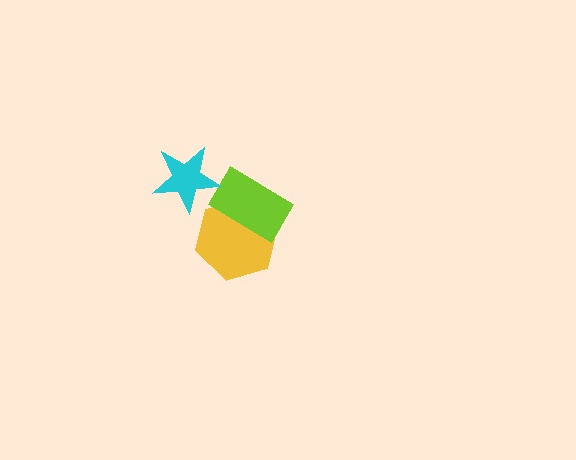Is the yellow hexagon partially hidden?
Yes, it is partially covered by another shape.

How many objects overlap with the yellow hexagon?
1 object overlaps with the yellow hexagon.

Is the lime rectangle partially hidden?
No, no other shape covers it.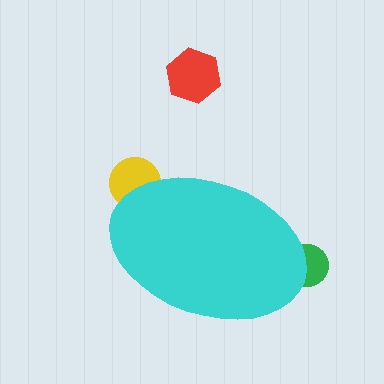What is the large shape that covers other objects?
A cyan ellipse.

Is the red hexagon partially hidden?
No, the red hexagon is fully visible.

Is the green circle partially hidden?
Yes, the green circle is partially hidden behind the cyan ellipse.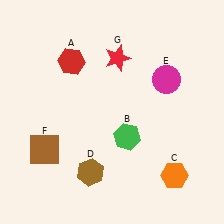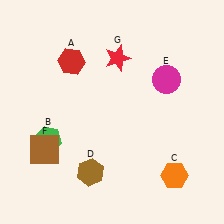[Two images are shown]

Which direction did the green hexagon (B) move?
The green hexagon (B) moved left.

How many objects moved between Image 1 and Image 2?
1 object moved between the two images.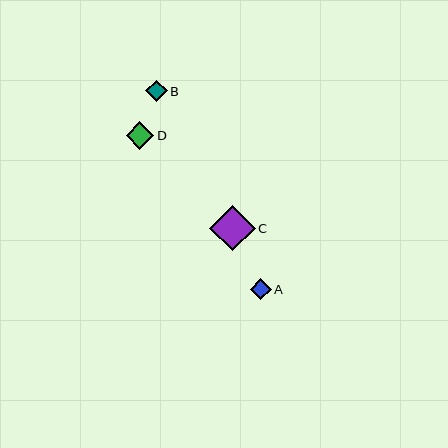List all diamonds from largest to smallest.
From largest to smallest: C, D, B, A.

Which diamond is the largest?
Diamond C is the largest with a size of approximately 45 pixels.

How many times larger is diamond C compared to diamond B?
Diamond C is approximately 2.1 times the size of diamond B.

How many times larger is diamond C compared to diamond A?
Diamond C is approximately 2.2 times the size of diamond A.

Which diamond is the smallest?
Diamond A is the smallest with a size of approximately 21 pixels.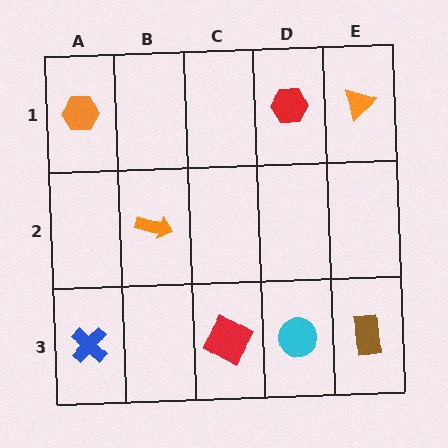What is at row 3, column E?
A brown rectangle.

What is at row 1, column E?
An orange triangle.